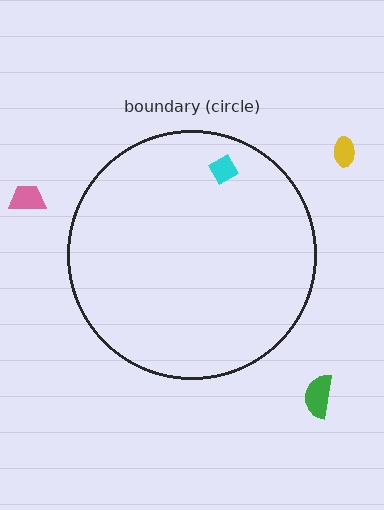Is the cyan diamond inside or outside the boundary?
Inside.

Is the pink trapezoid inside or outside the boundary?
Outside.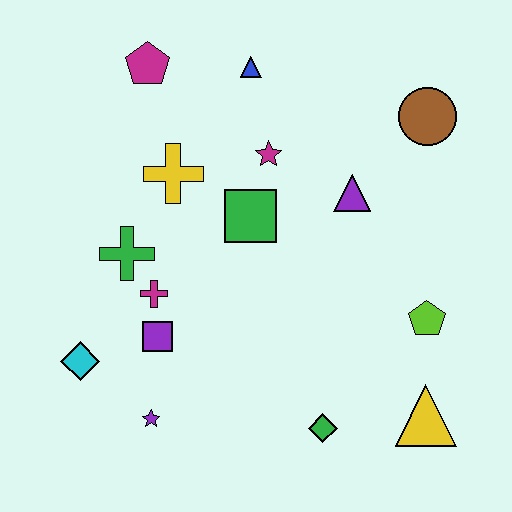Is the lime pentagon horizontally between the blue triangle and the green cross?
No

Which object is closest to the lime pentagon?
The yellow triangle is closest to the lime pentagon.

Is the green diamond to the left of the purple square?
No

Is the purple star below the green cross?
Yes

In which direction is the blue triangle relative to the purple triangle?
The blue triangle is above the purple triangle.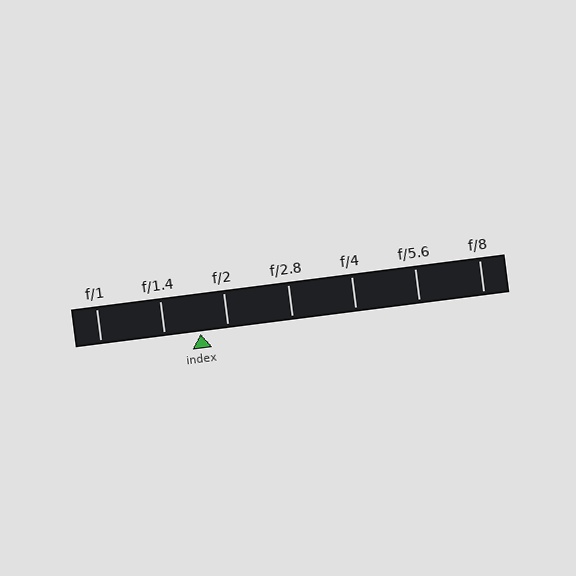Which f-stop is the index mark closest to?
The index mark is closest to f/2.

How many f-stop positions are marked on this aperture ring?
There are 7 f-stop positions marked.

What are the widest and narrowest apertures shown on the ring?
The widest aperture shown is f/1 and the narrowest is f/8.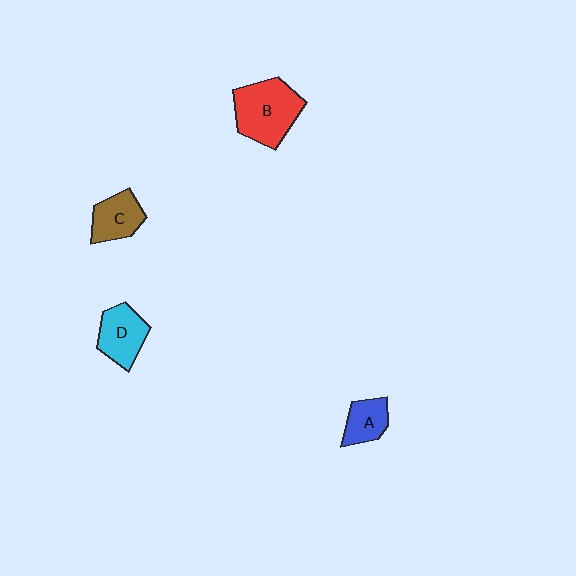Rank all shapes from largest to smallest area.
From largest to smallest: B (red), D (cyan), C (brown), A (blue).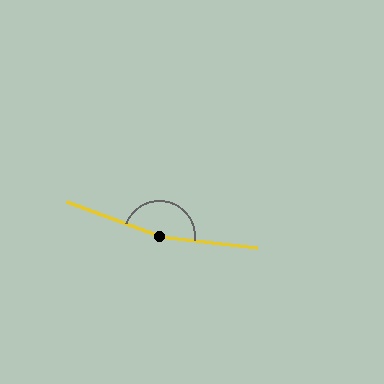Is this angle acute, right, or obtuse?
It is obtuse.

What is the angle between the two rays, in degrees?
Approximately 167 degrees.